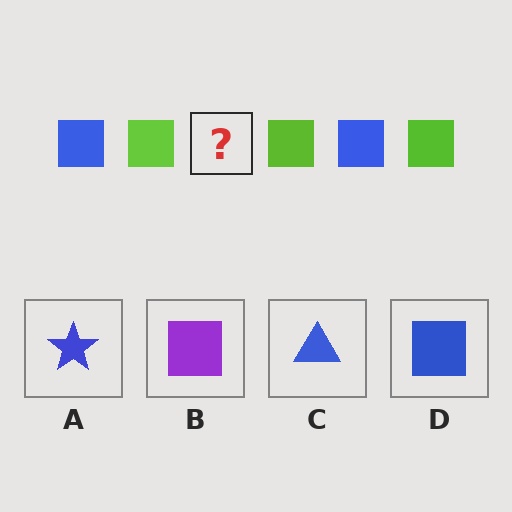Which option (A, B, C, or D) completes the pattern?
D.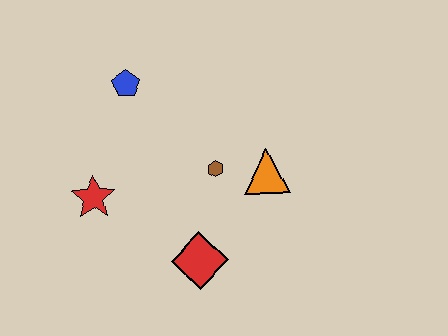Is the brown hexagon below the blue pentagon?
Yes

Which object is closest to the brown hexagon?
The orange triangle is closest to the brown hexagon.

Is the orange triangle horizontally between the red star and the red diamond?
No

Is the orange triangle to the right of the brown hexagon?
Yes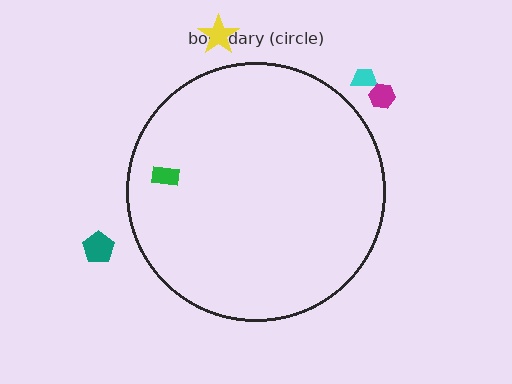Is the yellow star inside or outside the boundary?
Outside.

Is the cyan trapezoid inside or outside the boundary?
Outside.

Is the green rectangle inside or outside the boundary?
Inside.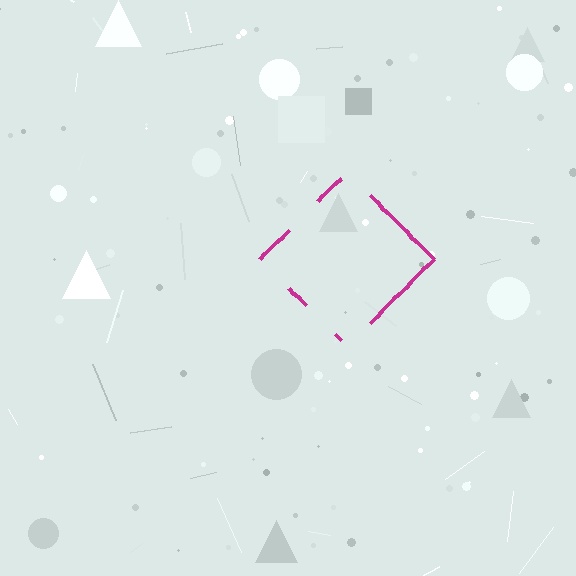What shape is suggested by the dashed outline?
The dashed outline suggests a diamond.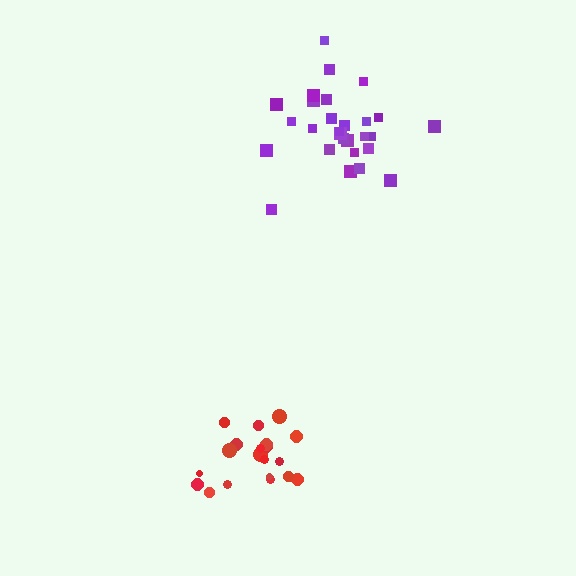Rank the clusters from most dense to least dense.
red, purple.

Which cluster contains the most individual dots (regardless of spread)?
Purple (28).